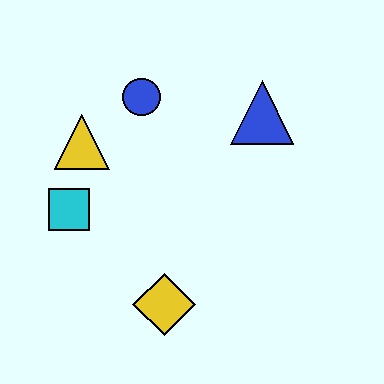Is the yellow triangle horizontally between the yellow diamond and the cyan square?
Yes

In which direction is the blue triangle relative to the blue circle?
The blue triangle is to the right of the blue circle.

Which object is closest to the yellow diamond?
The cyan square is closest to the yellow diamond.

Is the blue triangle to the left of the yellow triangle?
No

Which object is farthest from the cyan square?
The blue triangle is farthest from the cyan square.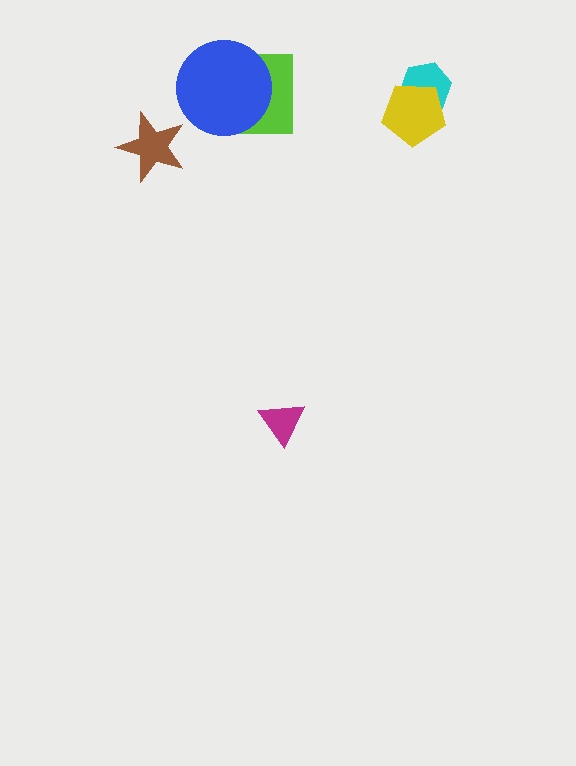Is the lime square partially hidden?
Yes, it is partially covered by another shape.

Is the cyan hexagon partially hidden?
Yes, it is partially covered by another shape.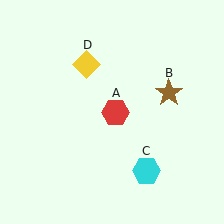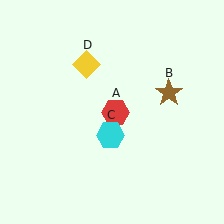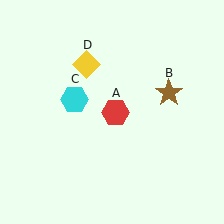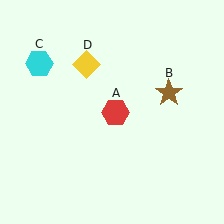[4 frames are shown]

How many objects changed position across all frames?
1 object changed position: cyan hexagon (object C).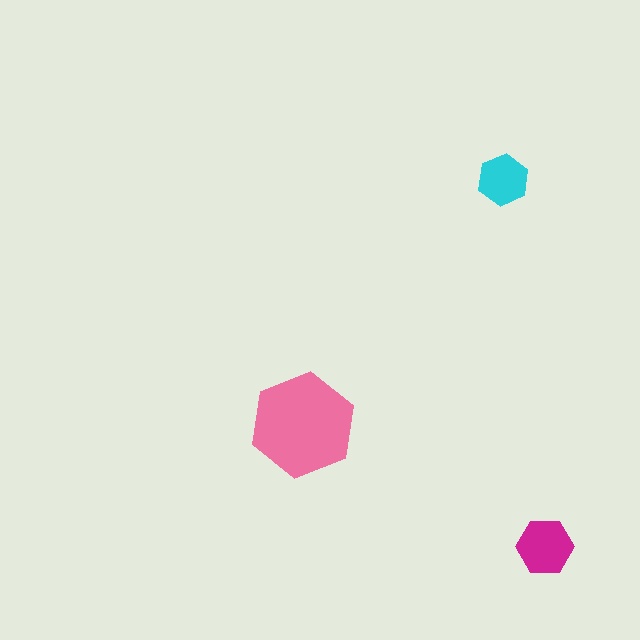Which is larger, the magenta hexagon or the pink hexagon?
The pink one.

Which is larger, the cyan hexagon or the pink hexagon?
The pink one.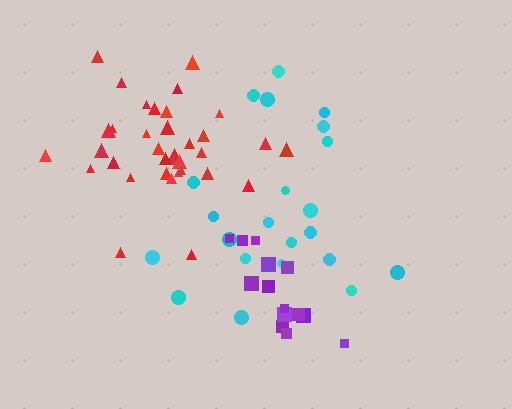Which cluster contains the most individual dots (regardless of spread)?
Red (35).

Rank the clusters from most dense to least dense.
red, purple, cyan.